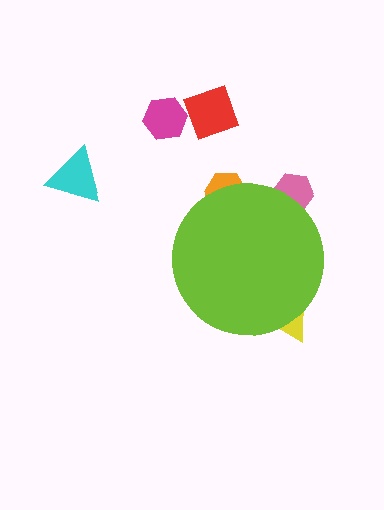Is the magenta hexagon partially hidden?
No, the magenta hexagon is fully visible.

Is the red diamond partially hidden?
No, the red diamond is fully visible.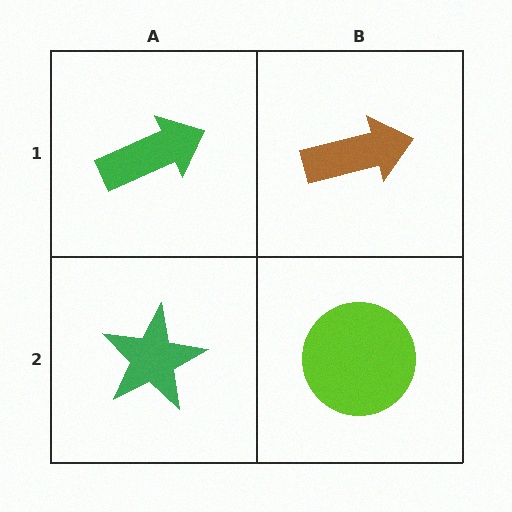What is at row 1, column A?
A green arrow.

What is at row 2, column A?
A green star.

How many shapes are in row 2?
2 shapes.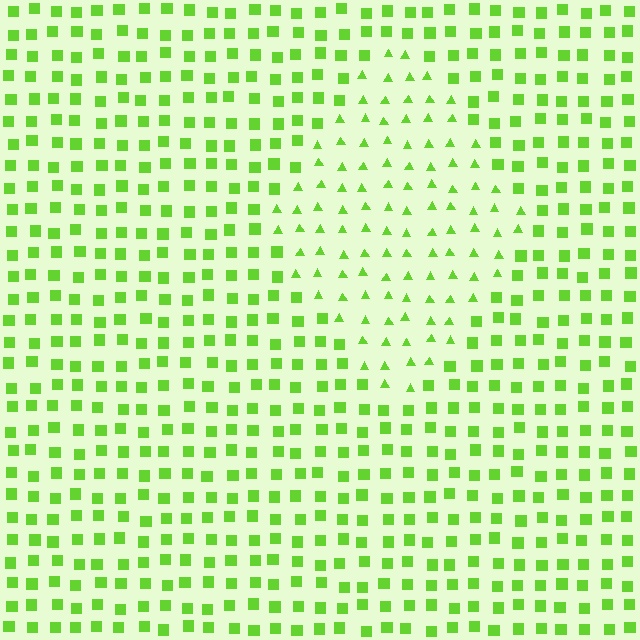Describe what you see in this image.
The image is filled with small lime elements arranged in a uniform grid. A diamond-shaped region contains triangles, while the surrounding area contains squares. The boundary is defined purely by the change in element shape.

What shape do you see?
I see a diamond.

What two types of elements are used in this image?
The image uses triangles inside the diamond region and squares outside it.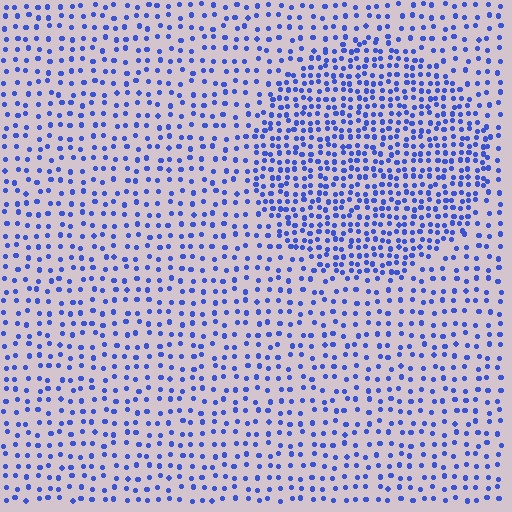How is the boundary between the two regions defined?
The boundary is defined by a change in element density (approximately 1.9x ratio). All elements are the same color, size, and shape.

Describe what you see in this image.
The image contains small blue elements arranged at two different densities. A circle-shaped region is visible where the elements are more densely packed than the surrounding area.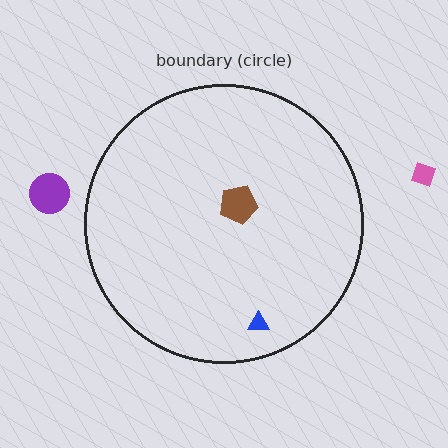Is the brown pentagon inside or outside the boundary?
Inside.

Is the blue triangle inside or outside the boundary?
Inside.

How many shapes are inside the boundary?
2 inside, 2 outside.